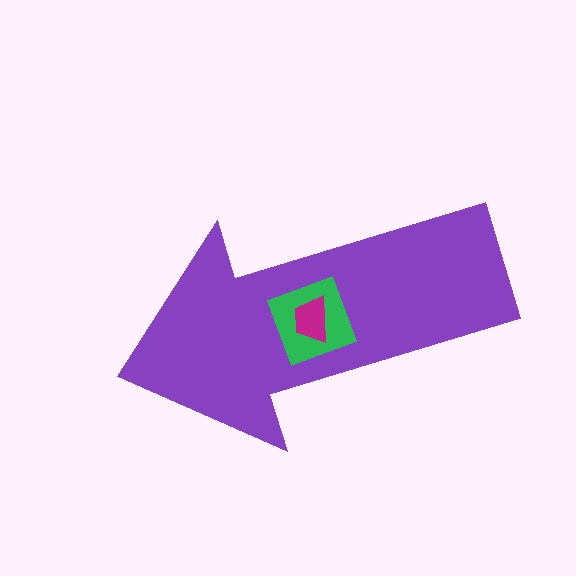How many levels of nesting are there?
3.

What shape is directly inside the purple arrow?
The green square.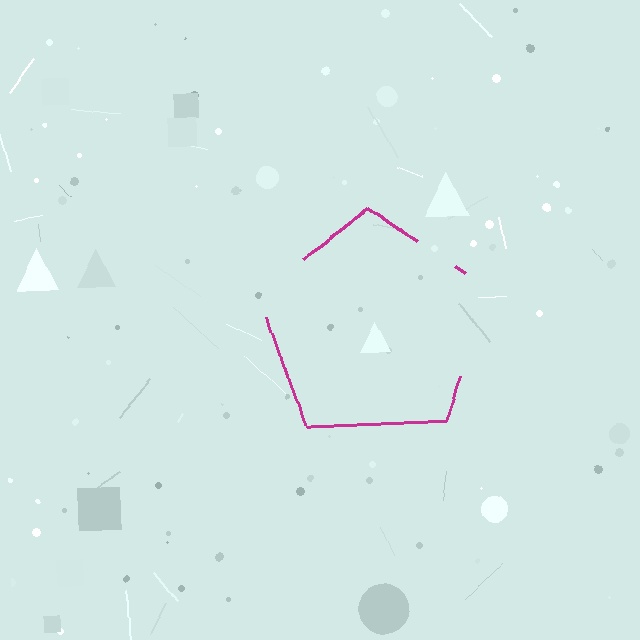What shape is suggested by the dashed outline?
The dashed outline suggests a pentagon.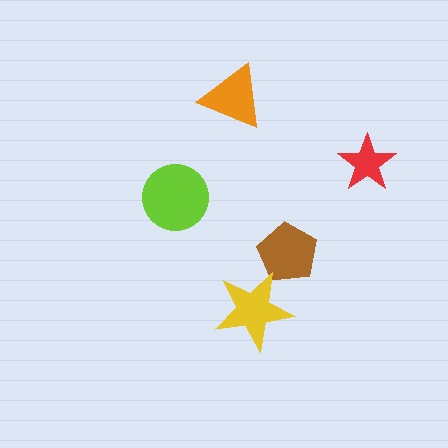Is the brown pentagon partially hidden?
Yes, it is partially covered by another shape.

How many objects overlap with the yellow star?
1 object overlaps with the yellow star.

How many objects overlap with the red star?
0 objects overlap with the red star.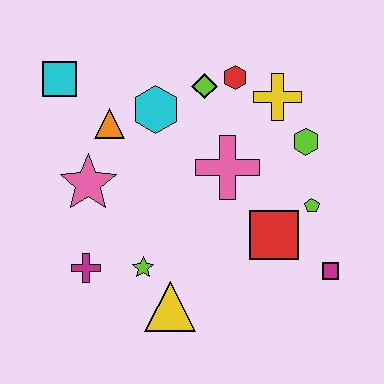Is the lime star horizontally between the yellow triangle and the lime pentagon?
No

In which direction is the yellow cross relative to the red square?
The yellow cross is above the red square.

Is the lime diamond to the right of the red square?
No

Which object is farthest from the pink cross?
The cyan square is farthest from the pink cross.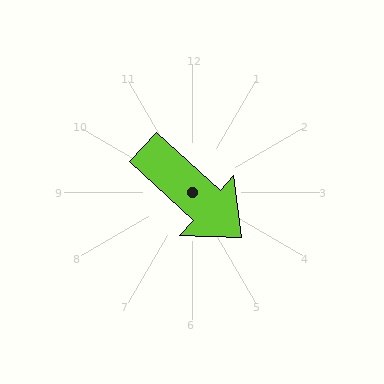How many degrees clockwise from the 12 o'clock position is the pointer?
Approximately 132 degrees.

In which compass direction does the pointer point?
Southeast.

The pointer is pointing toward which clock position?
Roughly 4 o'clock.